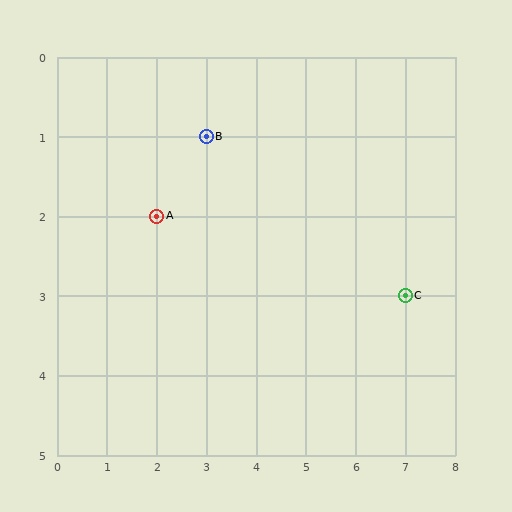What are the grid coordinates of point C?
Point C is at grid coordinates (7, 3).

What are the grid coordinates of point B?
Point B is at grid coordinates (3, 1).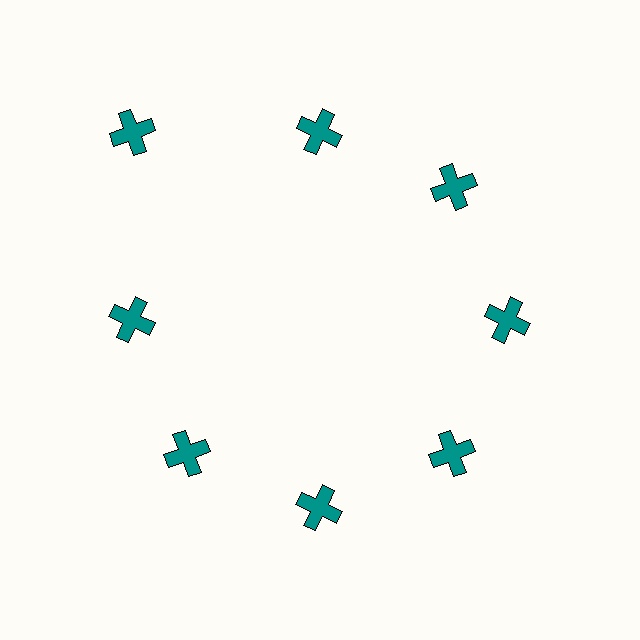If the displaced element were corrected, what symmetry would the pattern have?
It would have 8-fold rotational symmetry — the pattern would map onto itself every 45 degrees.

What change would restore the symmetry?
The symmetry would be restored by moving it inward, back onto the ring so that all 8 crosses sit at equal angles and equal distance from the center.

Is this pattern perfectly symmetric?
No. The 8 teal crosses are arranged in a ring, but one element near the 10 o'clock position is pushed outward from the center, breaking the 8-fold rotational symmetry.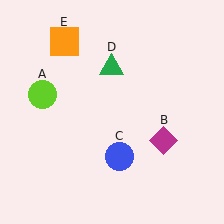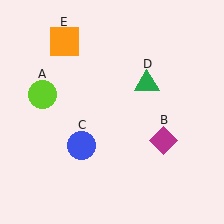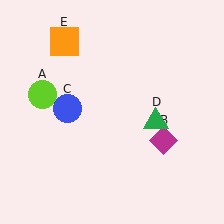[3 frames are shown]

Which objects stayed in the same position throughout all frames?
Lime circle (object A) and magenta diamond (object B) and orange square (object E) remained stationary.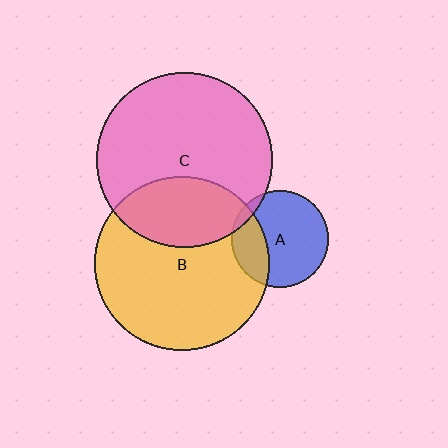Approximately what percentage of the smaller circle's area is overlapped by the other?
Approximately 30%.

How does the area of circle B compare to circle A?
Approximately 3.2 times.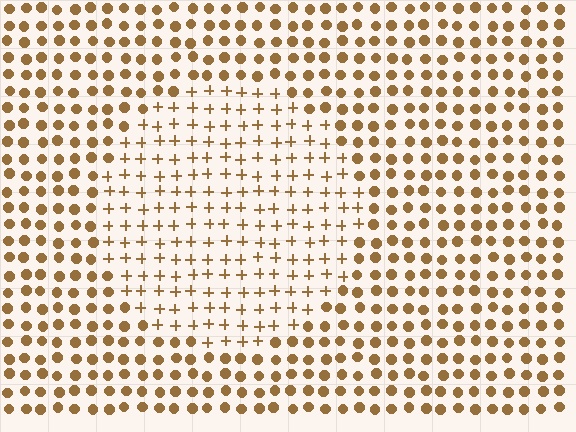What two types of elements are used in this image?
The image uses plus signs inside the circle region and circles outside it.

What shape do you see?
I see a circle.